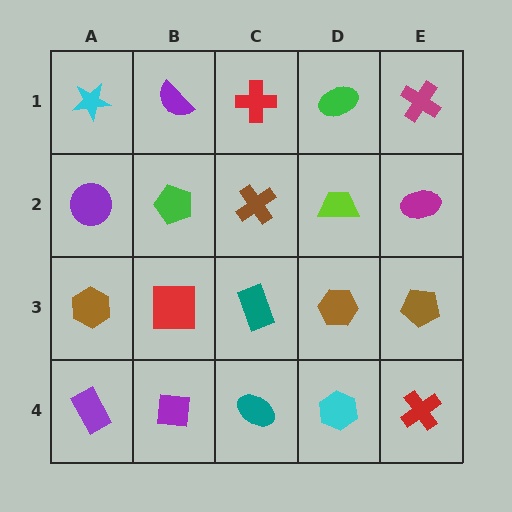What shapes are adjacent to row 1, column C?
A brown cross (row 2, column C), a purple semicircle (row 1, column B), a green ellipse (row 1, column D).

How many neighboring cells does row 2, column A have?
3.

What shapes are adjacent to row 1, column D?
A lime trapezoid (row 2, column D), a red cross (row 1, column C), a magenta cross (row 1, column E).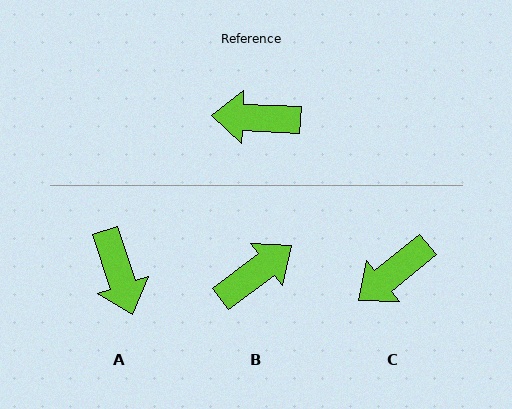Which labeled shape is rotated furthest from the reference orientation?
B, about 141 degrees away.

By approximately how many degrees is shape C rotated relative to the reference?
Approximately 42 degrees counter-clockwise.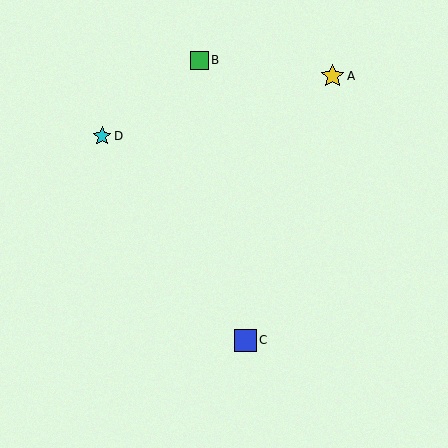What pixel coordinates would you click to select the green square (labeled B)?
Click at (199, 60) to select the green square B.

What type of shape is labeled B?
Shape B is a green square.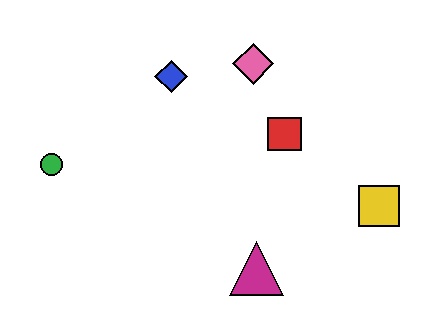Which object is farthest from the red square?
The green circle is farthest from the red square.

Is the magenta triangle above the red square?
No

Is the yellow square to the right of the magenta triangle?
Yes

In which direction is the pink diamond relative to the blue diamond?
The pink diamond is to the right of the blue diamond.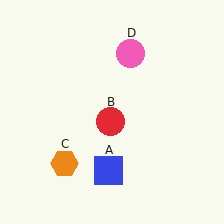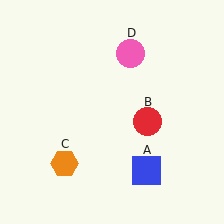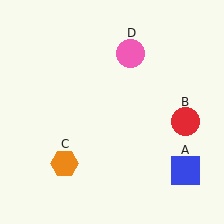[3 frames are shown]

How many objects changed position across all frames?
2 objects changed position: blue square (object A), red circle (object B).